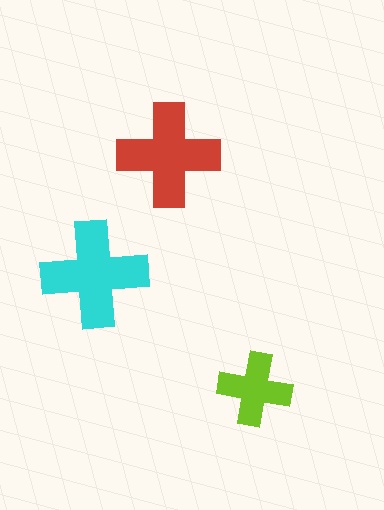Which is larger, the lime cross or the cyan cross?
The cyan one.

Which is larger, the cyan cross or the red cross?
The cyan one.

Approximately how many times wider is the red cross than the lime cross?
About 1.5 times wider.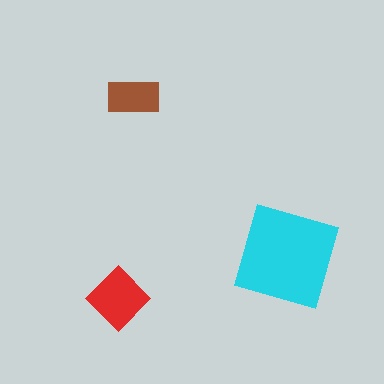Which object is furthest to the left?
The red diamond is leftmost.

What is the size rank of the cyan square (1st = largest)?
1st.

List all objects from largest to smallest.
The cyan square, the red diamond, the brown rectangle.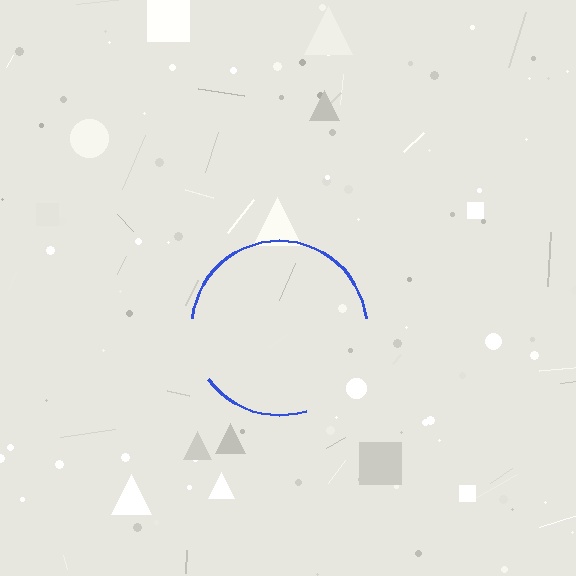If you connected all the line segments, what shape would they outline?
They would outline a circle.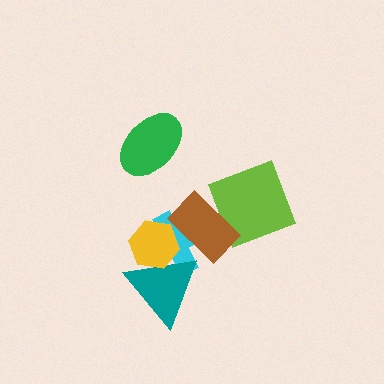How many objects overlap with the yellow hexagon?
2 objects overlap with the yellow hexagon.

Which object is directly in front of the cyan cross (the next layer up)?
The teal triangle is directly in front of the cyan cross.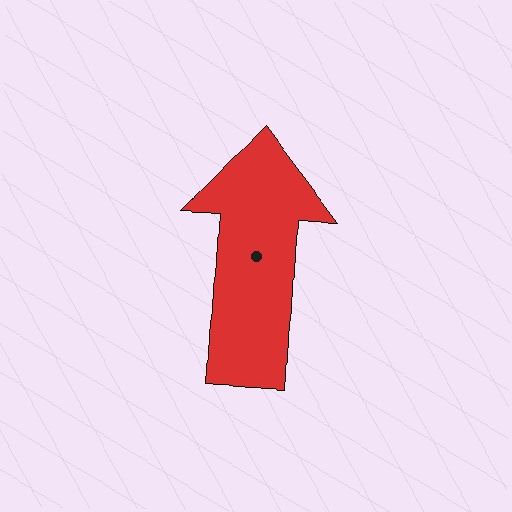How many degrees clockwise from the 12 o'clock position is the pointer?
Approximately 3 degrees.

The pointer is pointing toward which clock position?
Roughly 12 o'clock.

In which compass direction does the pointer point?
North.